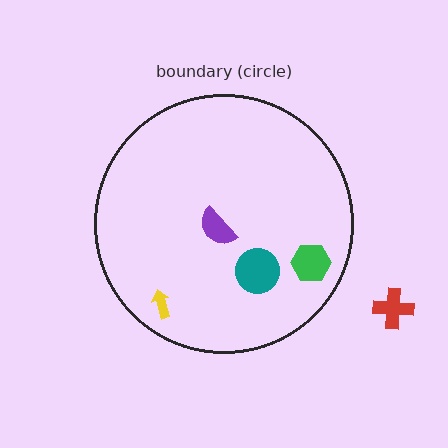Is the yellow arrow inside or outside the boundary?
Inside.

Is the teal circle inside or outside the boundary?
Inside.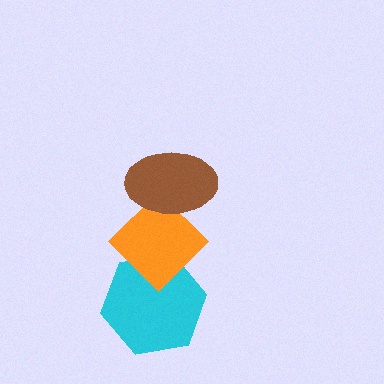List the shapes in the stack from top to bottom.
From top to bottom: the brown ellipse, the orange diamond, the cyan hexagon.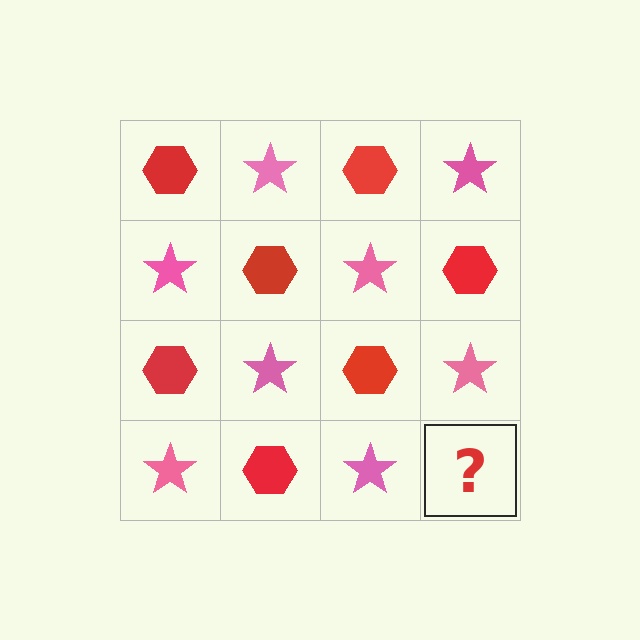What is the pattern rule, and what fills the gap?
The rule is that it alternates red hexagon and pink star in a checkerboard pattern. The gap should be filled with a red hexagon.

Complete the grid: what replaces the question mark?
The question mark should be replaced with a red hexagon.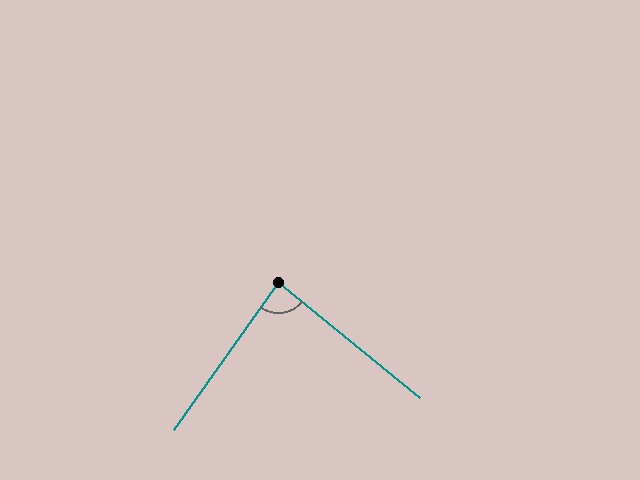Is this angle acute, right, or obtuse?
It is approximately a right angle.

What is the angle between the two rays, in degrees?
Approximately 86 degrees.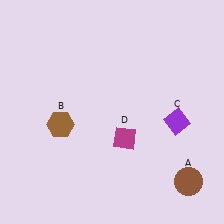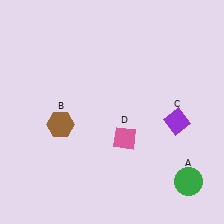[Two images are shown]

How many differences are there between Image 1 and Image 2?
There are 2 differences between the two images.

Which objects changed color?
A changed from brown to green. D changed from magenta to pink.